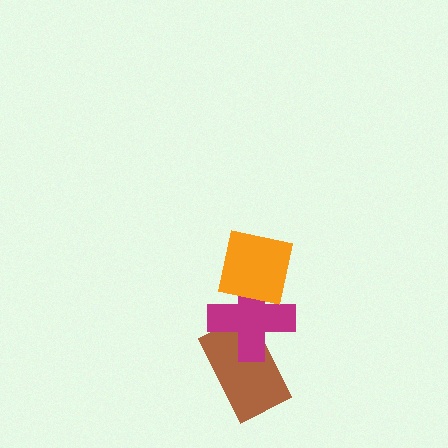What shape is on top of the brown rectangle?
The magenta cross is on top of the brown rectangle.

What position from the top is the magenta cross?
The magenta cross is 2nd from the top.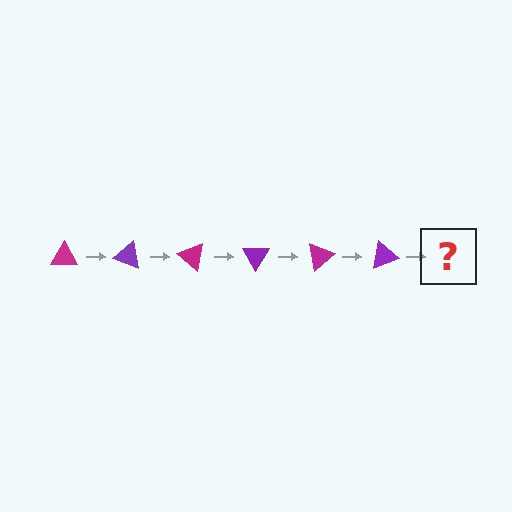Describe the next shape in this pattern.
It should be a magenta triangle, rotated 120 degrees from the start.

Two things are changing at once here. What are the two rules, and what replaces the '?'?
The two rules are that it rotates 20 degrees each step and the color cycles through magenta and purple. The '?' should be a magenta triangle, rotated 120 degrees from the start.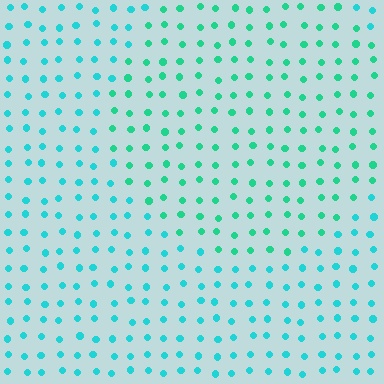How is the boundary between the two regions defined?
The boundary is defined purely by a slight shift in hue (about 25 degrees). Spacing, size, and orientation are identical on both sides.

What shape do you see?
I see a circle.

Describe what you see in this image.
The image is filled with small cyan elements in a uniform arrangement. A circle-shaped region is visible where the elements are tinted to a slightly different hue, forming a subtle color boundary.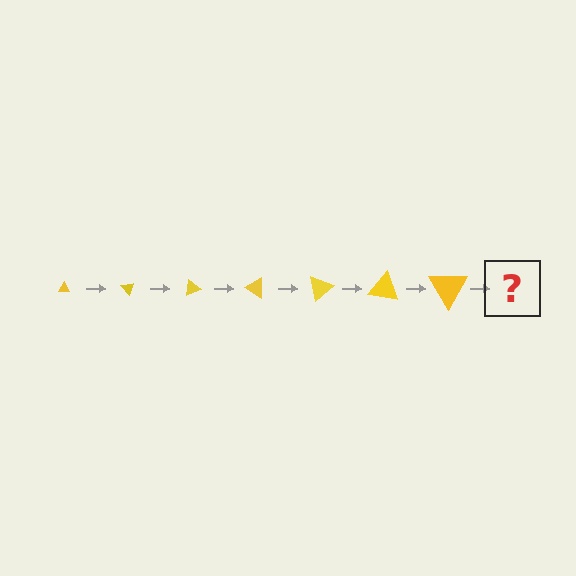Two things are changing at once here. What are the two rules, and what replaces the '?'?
The two rules are that the triangle grows larger each step and it rotates 50 degrees each step. The '?' should be a triangle, larger than the previous one and rotated 350 degrees from the start.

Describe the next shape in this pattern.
It should be a triangle, larger than the previous one and rotated 350 degrees from the start.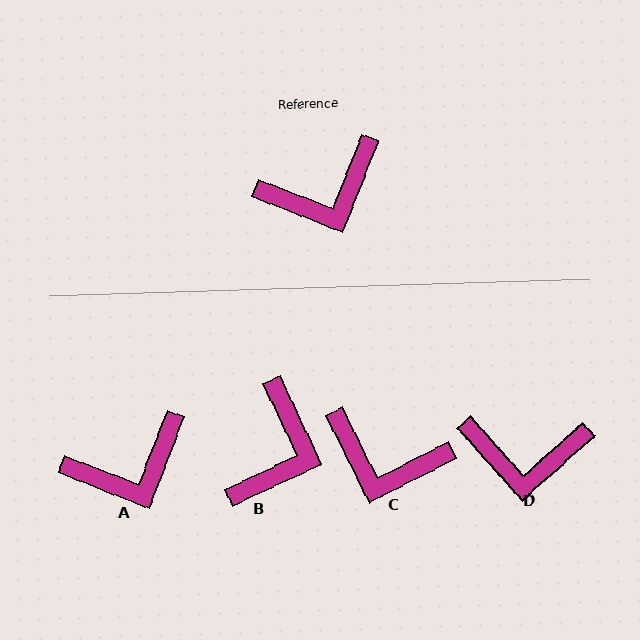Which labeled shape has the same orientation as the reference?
A.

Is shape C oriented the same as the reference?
No, it is off by about 42 degrees.